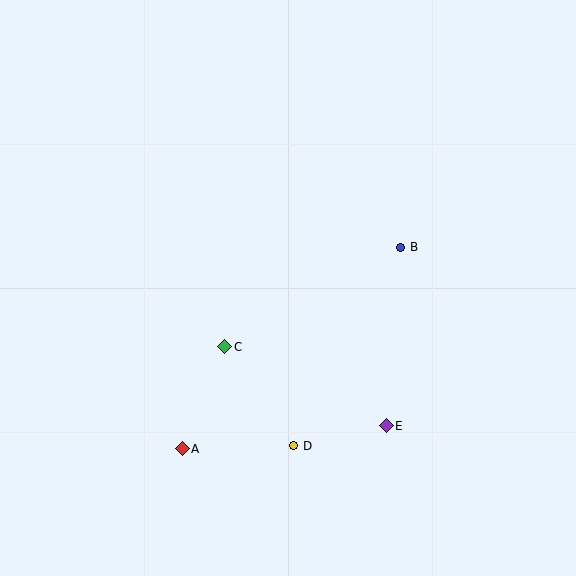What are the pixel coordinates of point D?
Point D is at (294, 446).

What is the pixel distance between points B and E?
The distance between B and E is 179 pixels.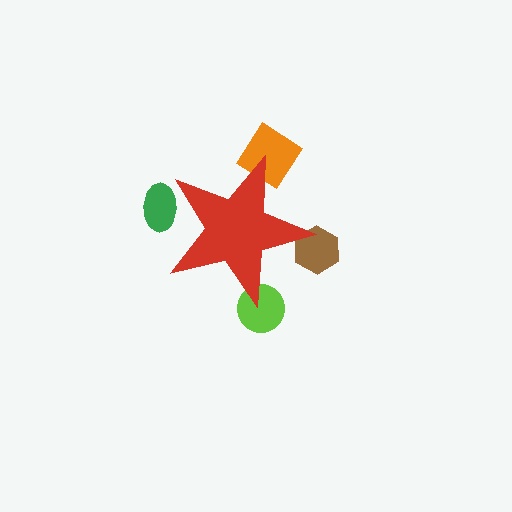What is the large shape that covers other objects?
A red star.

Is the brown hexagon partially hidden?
Yes, the brown hexagon is partially hidden behind the red star.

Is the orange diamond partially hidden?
Yes, the orange diamond is partially hidden behind the red star.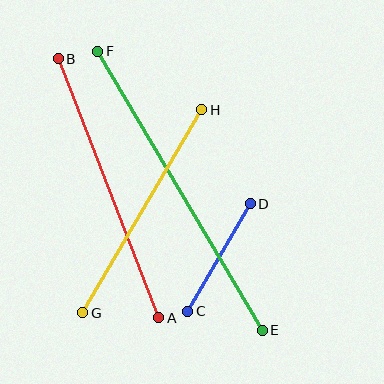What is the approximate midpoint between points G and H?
The midpoint is at approximately (142, 211) pixels.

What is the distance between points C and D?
The distance is approximately 124 pixels.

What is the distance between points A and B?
The distance is approximately 278 pixels.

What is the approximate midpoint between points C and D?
The midpoint is at approximately (219, 258) pixels.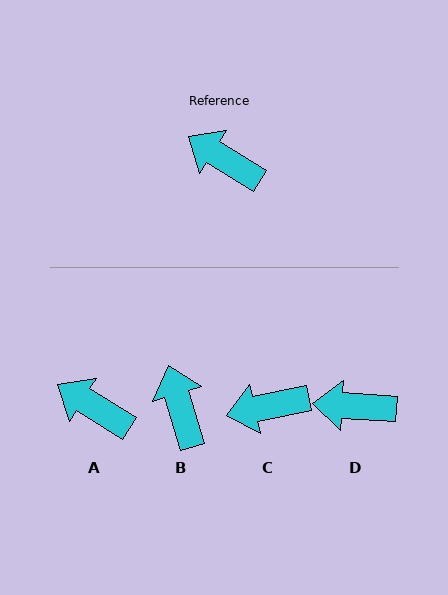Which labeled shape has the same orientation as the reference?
A.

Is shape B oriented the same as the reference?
No, it is off by about 41 degrees.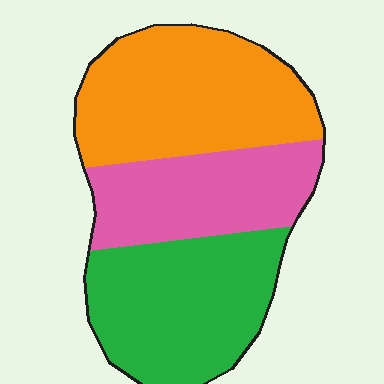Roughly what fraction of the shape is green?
Green covers around 35% of the shape.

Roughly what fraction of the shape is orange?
Orange covers around 40% of the shape.